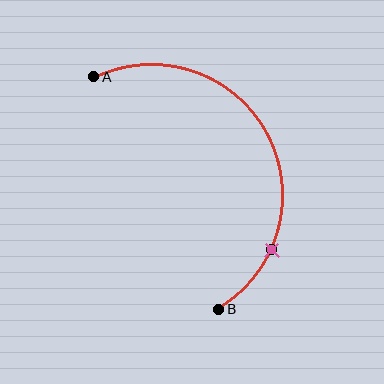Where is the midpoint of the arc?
The arc midpoint is the point on the curve farthest from the straight line joining A and B. It sits to the right of that line.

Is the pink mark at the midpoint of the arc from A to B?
No. The pink mark lies on the arc but is closer to endpoint B. The arc midpoint would be at the point on the curve equidistant along the arc from both A and B.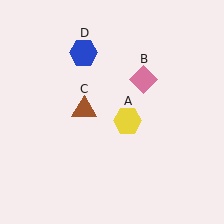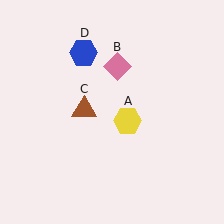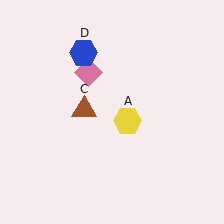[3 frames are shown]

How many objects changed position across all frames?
1 object changed position: pink diamond (object B).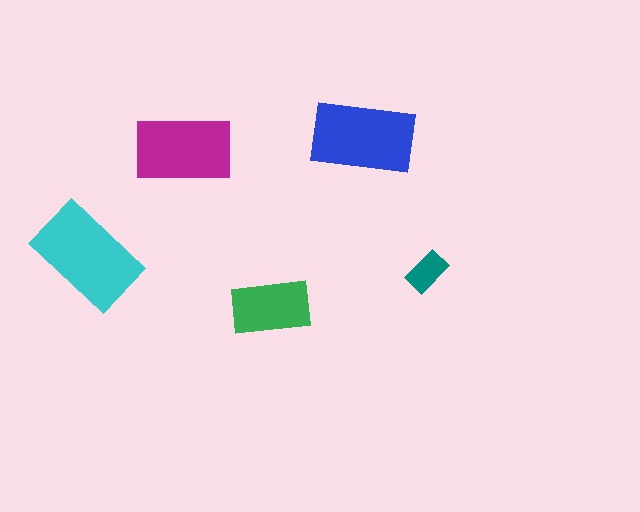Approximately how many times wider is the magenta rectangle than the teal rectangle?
About 2.5 times wider.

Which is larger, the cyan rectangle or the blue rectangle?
The cyan one.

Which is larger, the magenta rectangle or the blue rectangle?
The blue one.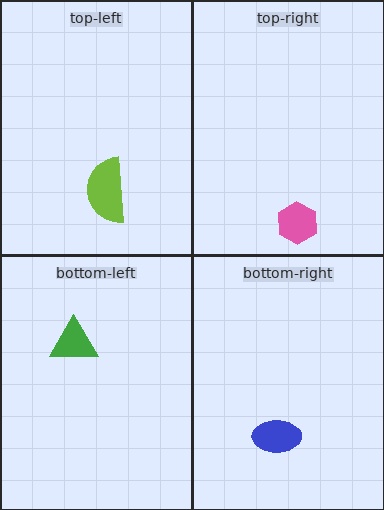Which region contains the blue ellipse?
The bottom-right region.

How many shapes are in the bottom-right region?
1.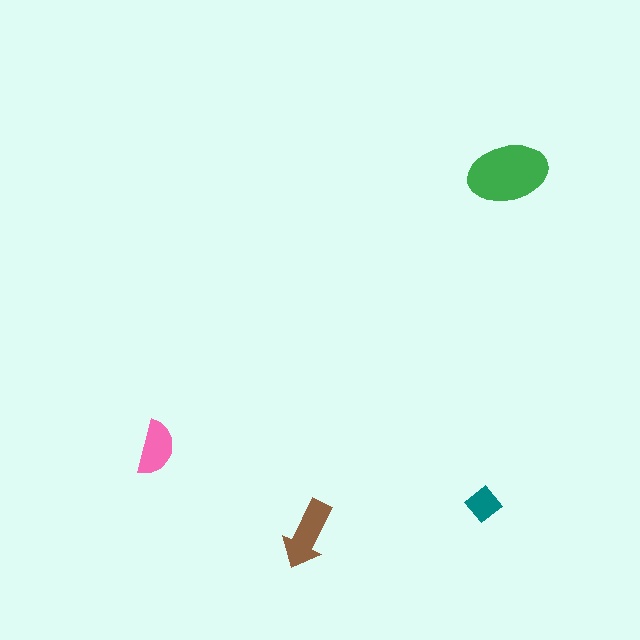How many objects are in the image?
There are 4 objects in the image.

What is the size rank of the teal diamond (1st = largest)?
4th.